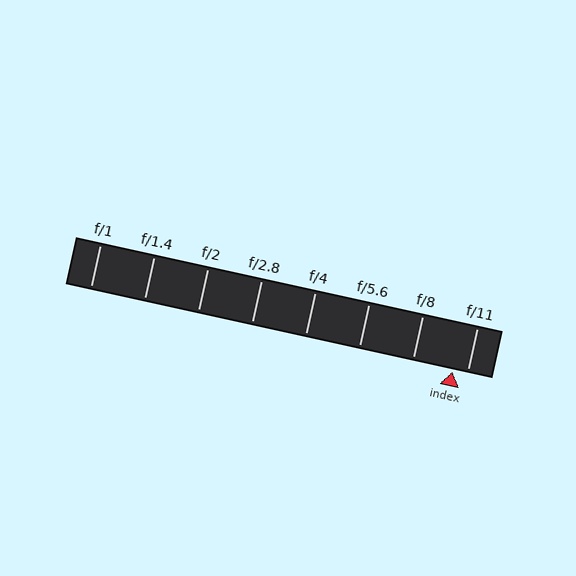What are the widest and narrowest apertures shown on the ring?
The widest aperture shown is f/1 and the narrowest is f/11.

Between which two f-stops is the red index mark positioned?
The index mark is between f/8 and f/11.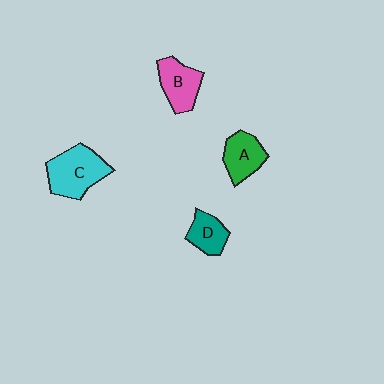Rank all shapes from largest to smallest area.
From largest to smallest: C (cyan), B (pink), A (green), D (teal).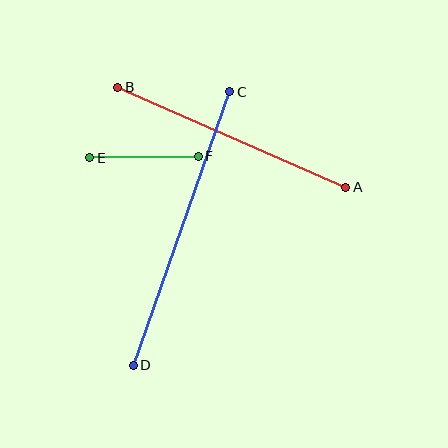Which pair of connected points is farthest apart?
Points C and D are farthest apart.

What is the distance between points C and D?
The distance is approximately 290 pixels.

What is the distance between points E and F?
The distance is approximately 109 pixels.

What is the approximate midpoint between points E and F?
The midpoint is at approximately (144, 157) pixels.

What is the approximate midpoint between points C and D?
The midpoint is at approximately (181, 229) pixels.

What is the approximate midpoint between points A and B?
The midpoint is at approximately (232, 137) pixels.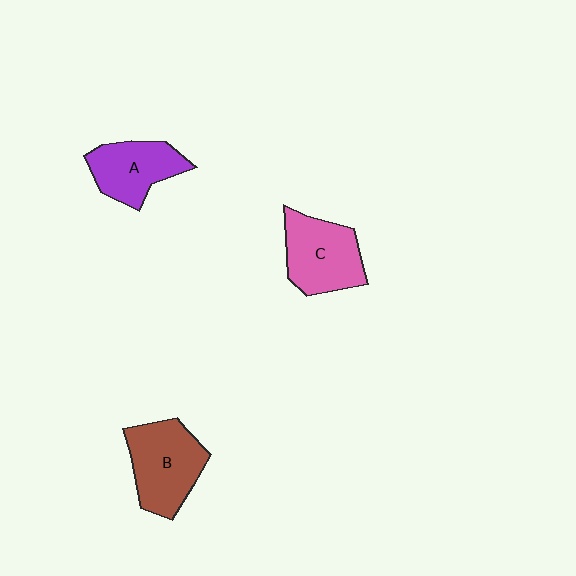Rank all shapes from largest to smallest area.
From largest to smallest: B (brown), C (pink), A (purple).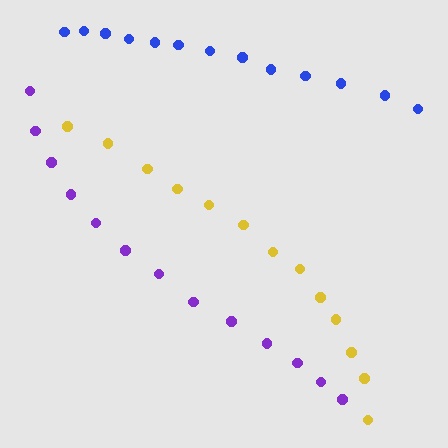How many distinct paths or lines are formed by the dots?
There are 3 distinct paths.